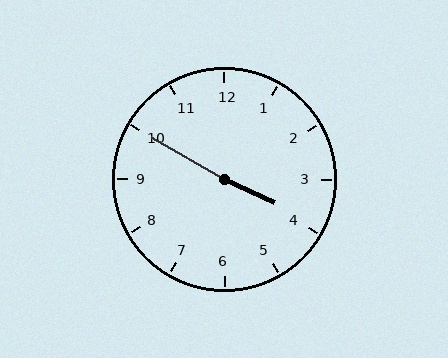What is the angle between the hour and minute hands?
Approximately 175 degrees.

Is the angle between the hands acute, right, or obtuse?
It is obtuse.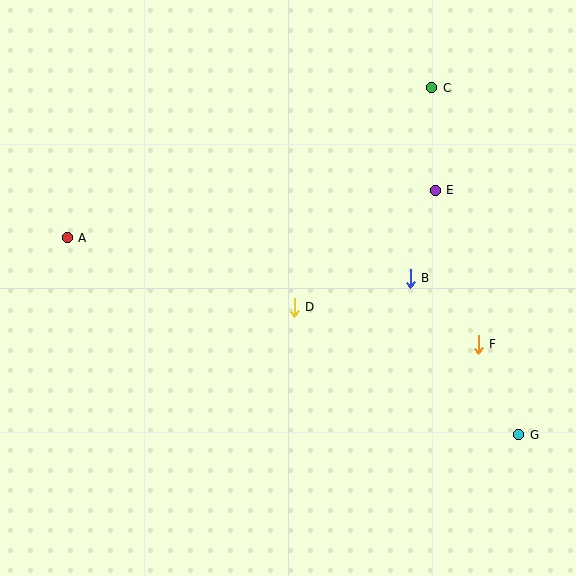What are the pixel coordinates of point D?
Point D is at (294, 307).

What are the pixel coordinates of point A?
Point A is at (67, 238).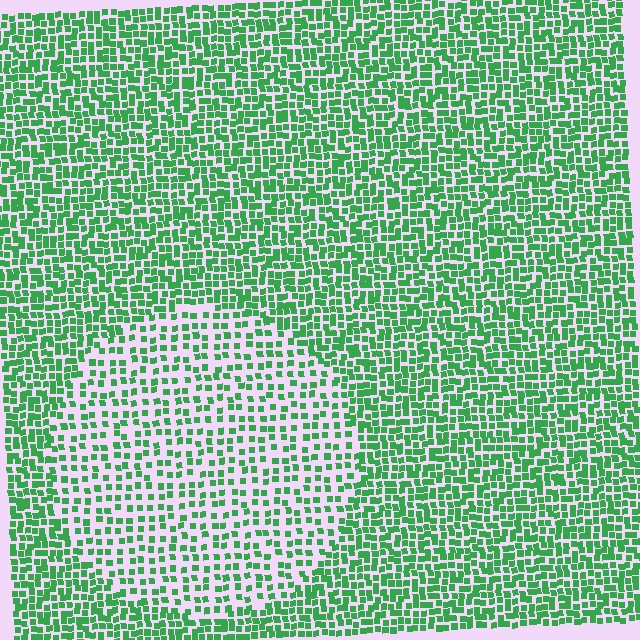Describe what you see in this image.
The image contains small green elements arranged at two different densities. A circle-shaped region is visible where the elements are less densely packed than the surrounding area.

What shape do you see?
I see a circle.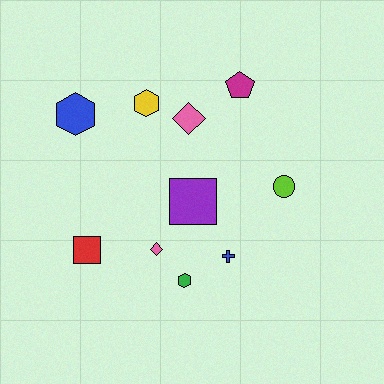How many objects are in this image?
There are 10 objects.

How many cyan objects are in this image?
There are no cyan objects.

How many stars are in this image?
There are no stars.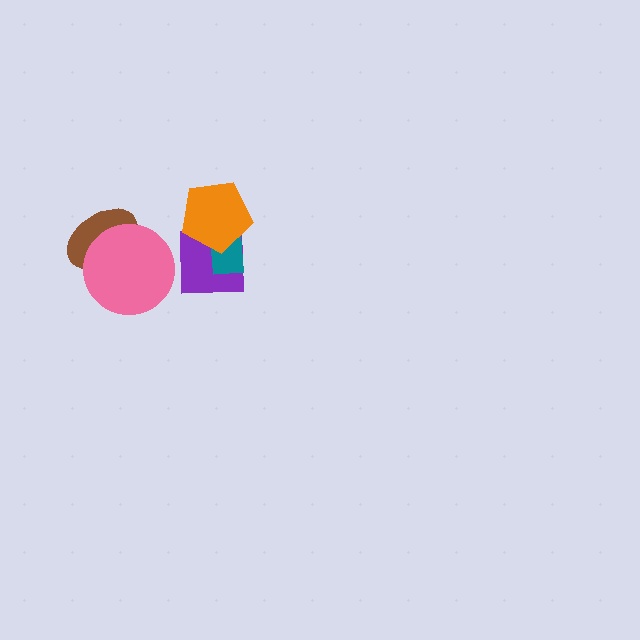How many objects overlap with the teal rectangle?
2 objects overlap with the teal rectangle.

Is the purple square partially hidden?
Yes, it is partially covered by another shape.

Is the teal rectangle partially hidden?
Yes, it is partially covered by another shape.